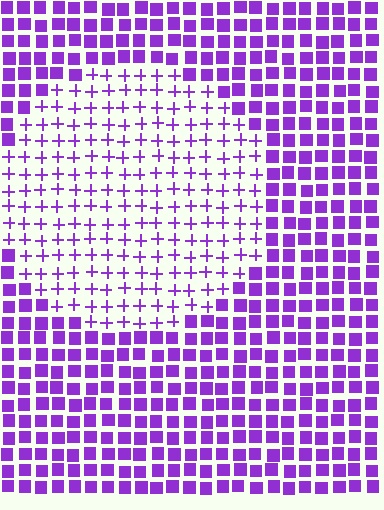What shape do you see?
I see a circle.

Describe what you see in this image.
The image is filled with small purple elements arranged in a uniform grid. A circle-shaped region contains plus signs, while the surrounding area contains squares. The boundary is defined purely by the change in element shape.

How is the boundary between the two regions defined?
The boundary is defined by a change in element shape: plus signs inside vs. squares outside. All elements share the same color and spacing.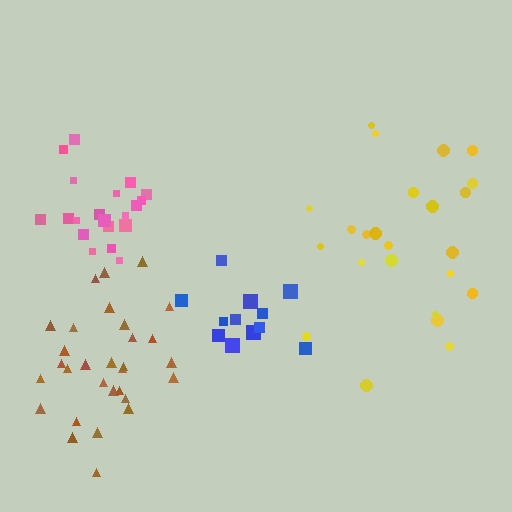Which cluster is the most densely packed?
Pink.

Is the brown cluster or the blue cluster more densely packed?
Blue.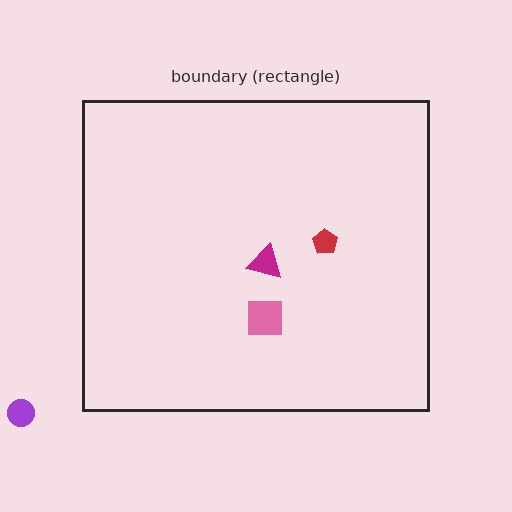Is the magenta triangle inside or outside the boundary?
Inside.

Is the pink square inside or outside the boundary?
Inside.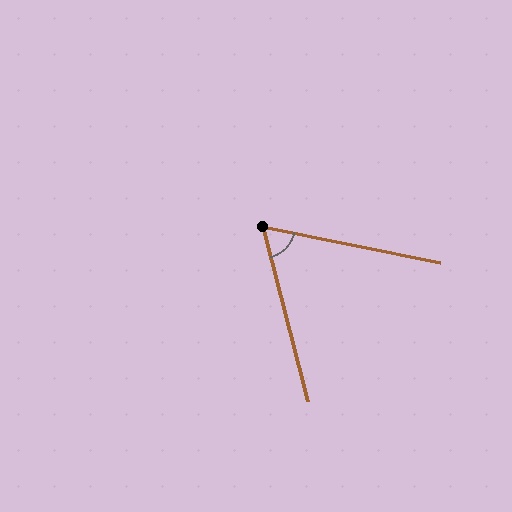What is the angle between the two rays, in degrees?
Approximately 64 degrees.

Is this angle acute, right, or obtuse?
It is acute.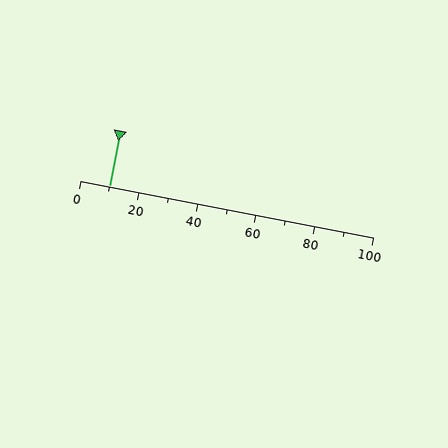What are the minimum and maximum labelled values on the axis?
The axis runs from 0 to 100.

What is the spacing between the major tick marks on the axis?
The major ticks are spaced 20 apart.